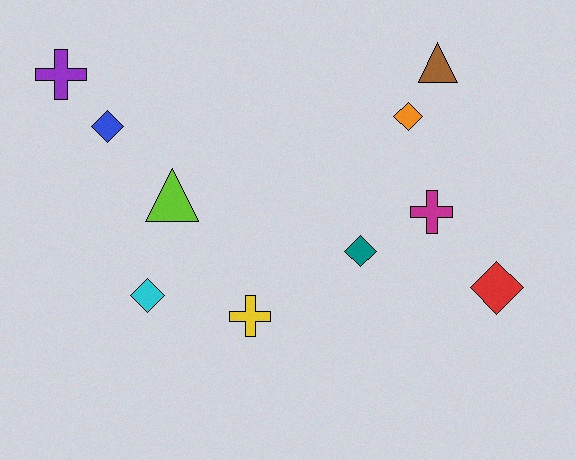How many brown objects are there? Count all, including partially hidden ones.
There is 1 brown object.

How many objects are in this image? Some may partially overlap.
There are 10 objects.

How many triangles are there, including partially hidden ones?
There are 2 triangles.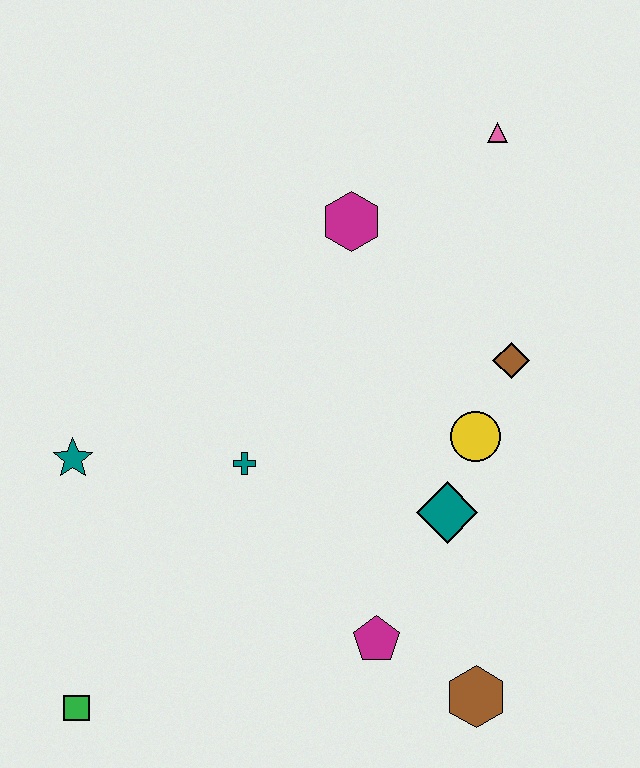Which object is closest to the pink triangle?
The magenta hexagon is closest to the pink triangle.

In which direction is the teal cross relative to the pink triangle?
The teal cross is below the pink triangle.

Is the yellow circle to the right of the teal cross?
Yes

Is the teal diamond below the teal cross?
Yes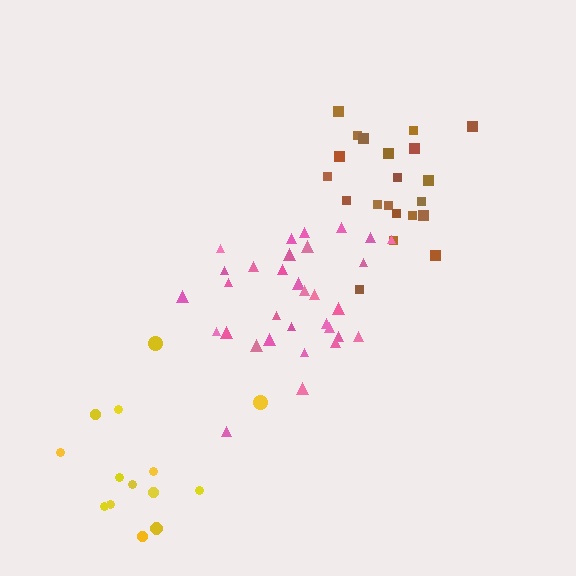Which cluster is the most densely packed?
Pink.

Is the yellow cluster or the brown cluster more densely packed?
Brown.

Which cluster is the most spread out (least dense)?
Yellow.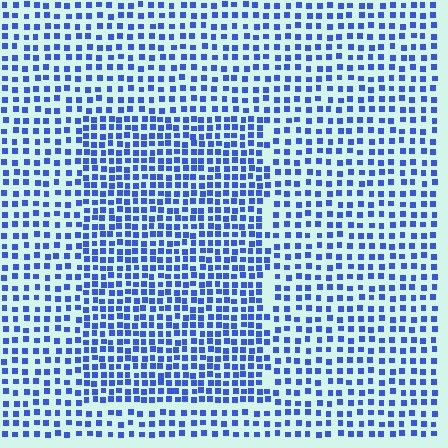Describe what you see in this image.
The image contains small blue elements arranged at two different densities. A rectangle-shaped region is visible where the elements are more densely packed than the surrounding area.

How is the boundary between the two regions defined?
The boundary is defined by a change in element density (approximately 1.6x ratio). All elements are the same color, size, and shape.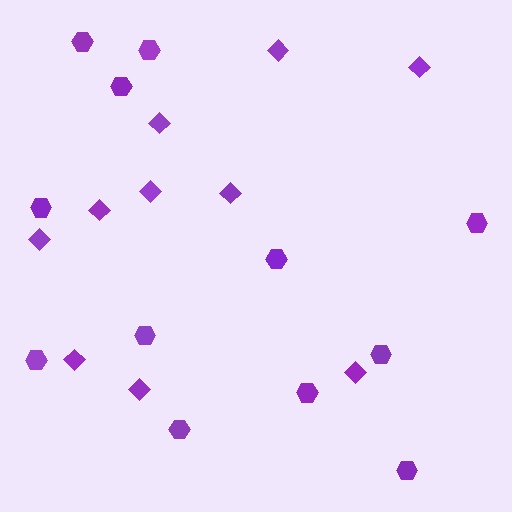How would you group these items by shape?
There are 2 groups: one group of diamonds (10) and one group of hexagons (12).